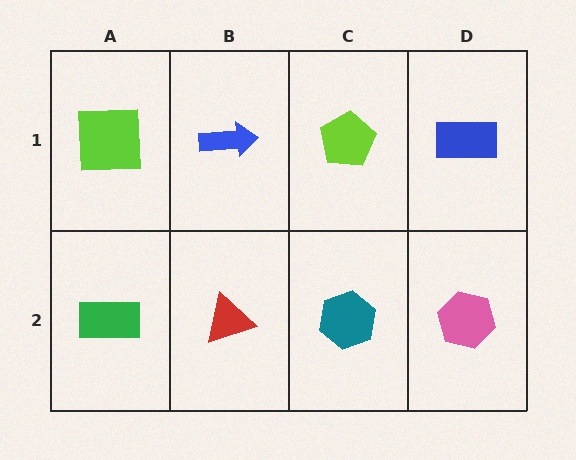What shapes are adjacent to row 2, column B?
A blue arrow (row 1, column B), a green rectangle (row 2, column A), a teal hexagon (row 2, column C).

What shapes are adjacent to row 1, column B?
A red triangle (row 2, column B), a lime square (row 1, column A), a lime pentagon (row 1, column C).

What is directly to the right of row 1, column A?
A blue arrow.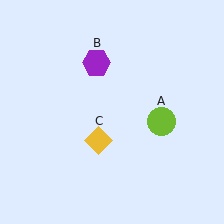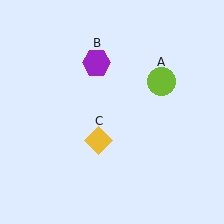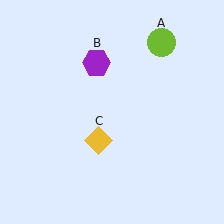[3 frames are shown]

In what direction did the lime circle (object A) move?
The lime circle (object A) moved up.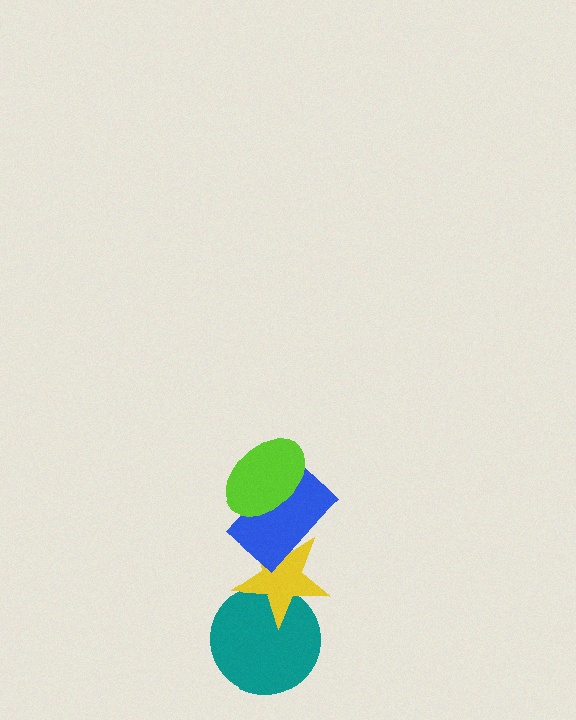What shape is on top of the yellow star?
The blue rectangle is on top of the yellow star.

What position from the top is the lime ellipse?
The lime ellipse is 1st from the top.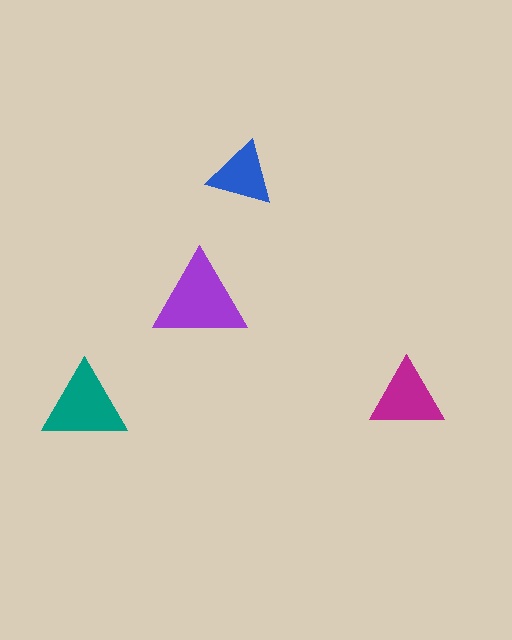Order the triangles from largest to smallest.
the purple one, the teal one, the magenta one, the blue one.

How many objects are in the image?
There are 4 objects in the image.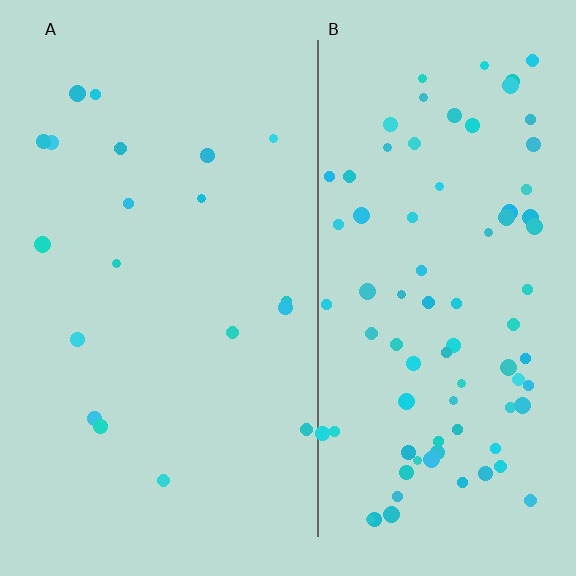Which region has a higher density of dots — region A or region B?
B (the right).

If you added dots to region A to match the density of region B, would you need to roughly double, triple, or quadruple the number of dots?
Approximately quadruple.